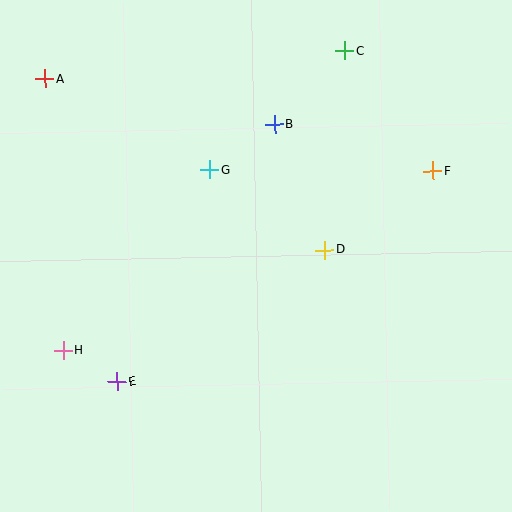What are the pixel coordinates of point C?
Point C is at (344, 51).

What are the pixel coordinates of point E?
Point E is at (117, 382).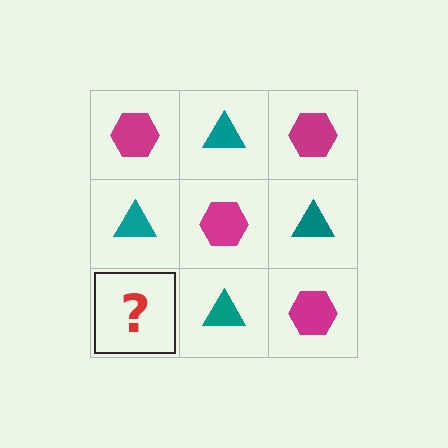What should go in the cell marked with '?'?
The missing cell should contain a magenta hexagon.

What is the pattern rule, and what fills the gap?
The rule is that it alternates magenta hexagon and teal triangle in a checkerboard pattern. The gap should be filled with a magenta hexagon.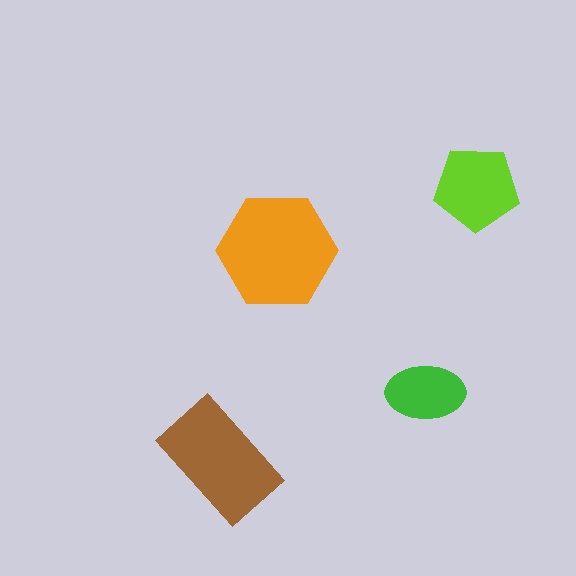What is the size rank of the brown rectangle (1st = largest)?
2nd.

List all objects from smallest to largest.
The green ellipse, the lime pentagon, the brown rectangle, the orange hexagon.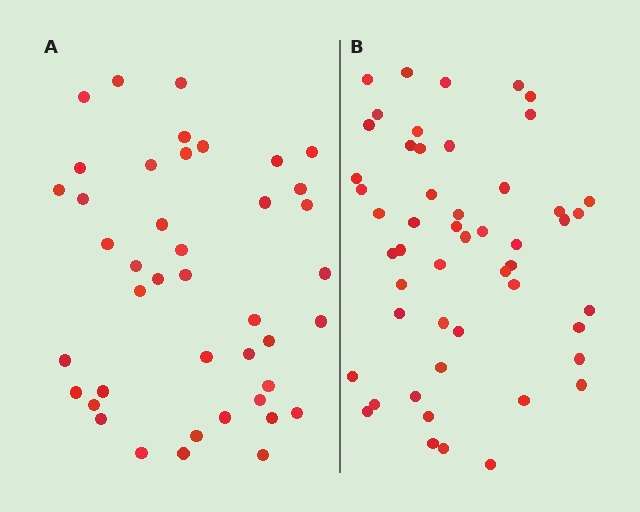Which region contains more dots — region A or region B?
Region B (the right region) has more dots.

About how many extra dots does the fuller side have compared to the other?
Region B has roughly 8 or so more dots than region A.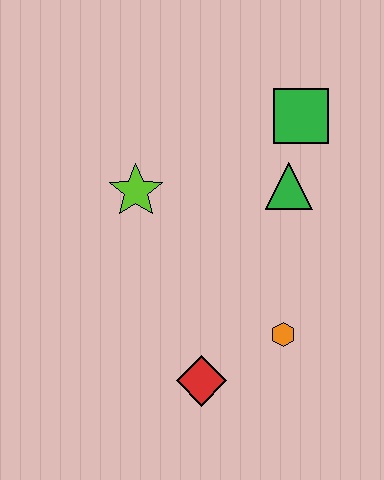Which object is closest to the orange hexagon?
The red diamond is closest to the orange hexagon.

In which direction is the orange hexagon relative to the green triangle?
The orange hexagon is below the green triangle.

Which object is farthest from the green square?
The red diamond is farthest from the green square.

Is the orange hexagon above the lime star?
No